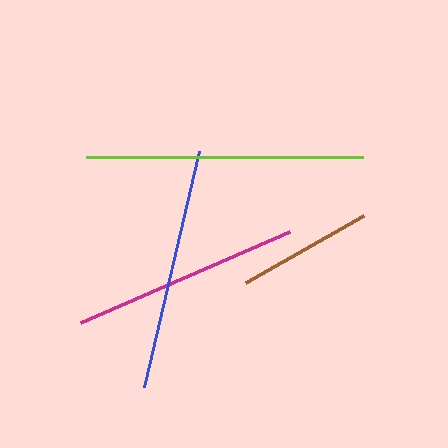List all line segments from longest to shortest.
From longest to shortest: lime, blue, magenta, brown.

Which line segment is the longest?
The lime line is the longest at approximately 277 pixels.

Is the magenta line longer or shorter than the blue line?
The blue line is longer than the magenta line.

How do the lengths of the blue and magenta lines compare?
The blue and magenta lines are approximately the same length.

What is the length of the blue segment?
The blue segment is approximately 242 pixels long.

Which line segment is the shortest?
The brown line is the shortest at approximately 136 pixels.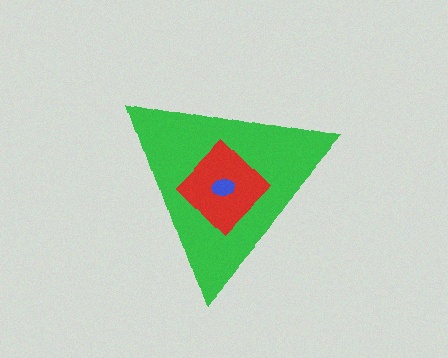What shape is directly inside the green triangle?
The red diamond.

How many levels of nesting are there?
3.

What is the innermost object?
The blue ellipse.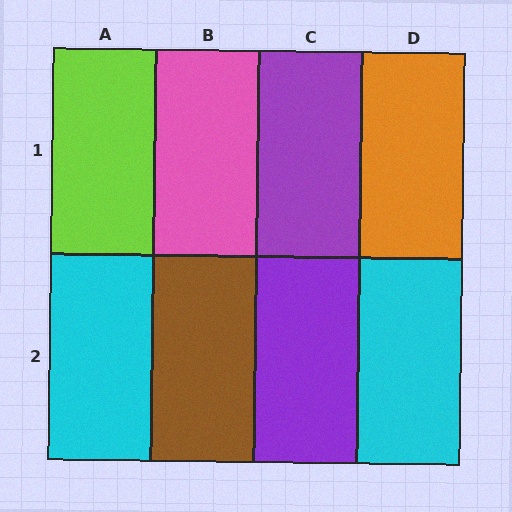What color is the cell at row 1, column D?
Orange.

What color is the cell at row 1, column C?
Purple.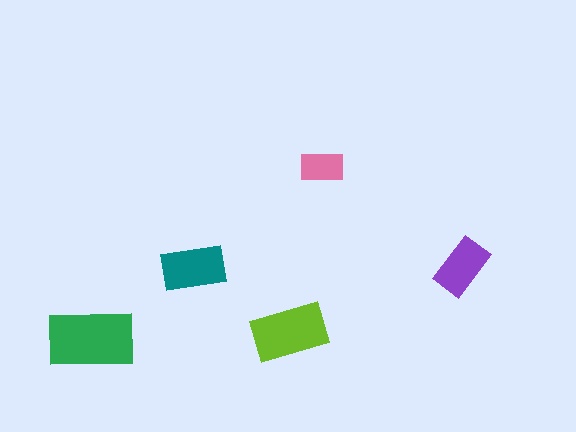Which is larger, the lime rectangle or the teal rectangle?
The lime one.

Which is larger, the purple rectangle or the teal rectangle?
The teal one.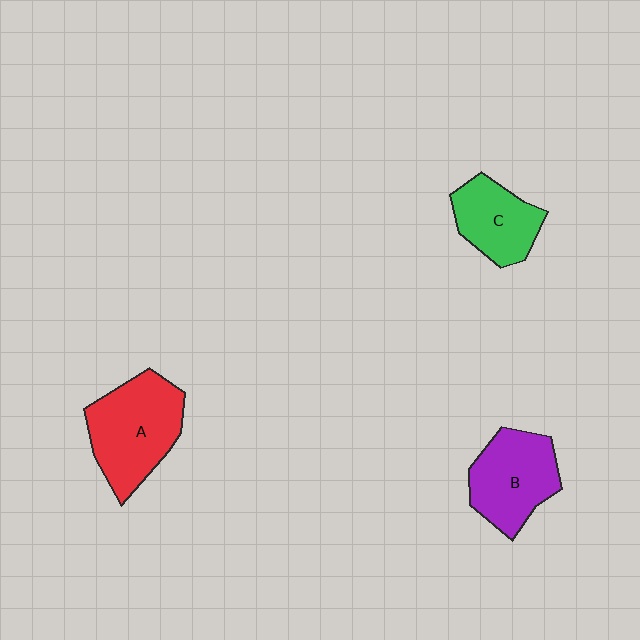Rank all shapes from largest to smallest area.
From largest to smallest: A (red), B (purple), C (green).